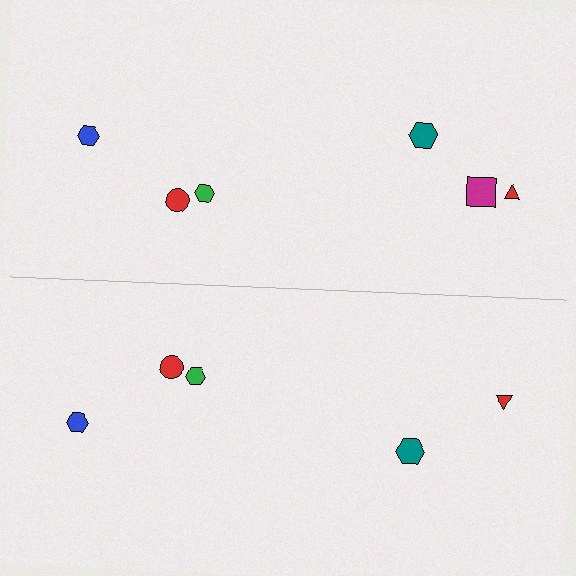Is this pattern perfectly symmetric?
No, the pattern is not perfectly symmetric. A magenta square is missing from the bottom side.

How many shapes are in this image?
There are 11 shapes in this image.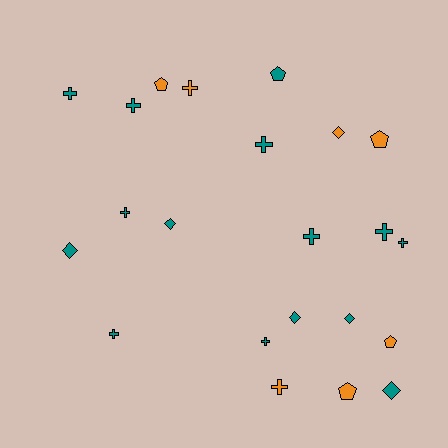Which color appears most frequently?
Teal, with 15 objects.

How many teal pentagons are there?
There is 1 teal pentagon.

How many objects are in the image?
There are 22 objects.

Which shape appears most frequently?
Cross, with 11 objects.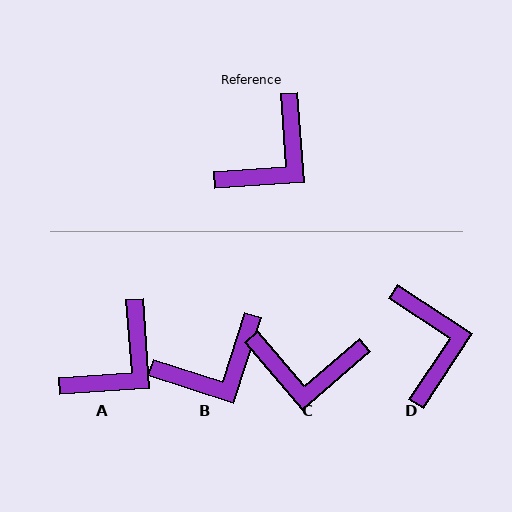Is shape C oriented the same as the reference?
No, it is off by about 53 degrees.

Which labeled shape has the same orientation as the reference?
A.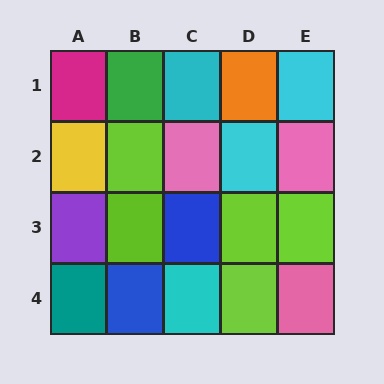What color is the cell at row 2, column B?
Lime.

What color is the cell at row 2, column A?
Yellow.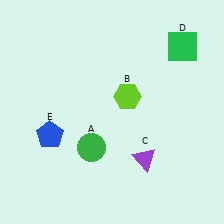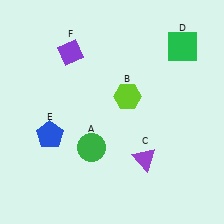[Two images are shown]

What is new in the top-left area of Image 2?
A purple diamond (F) was added in the top-left area of Image 2.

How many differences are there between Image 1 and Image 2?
There is 1 difference between the two images.